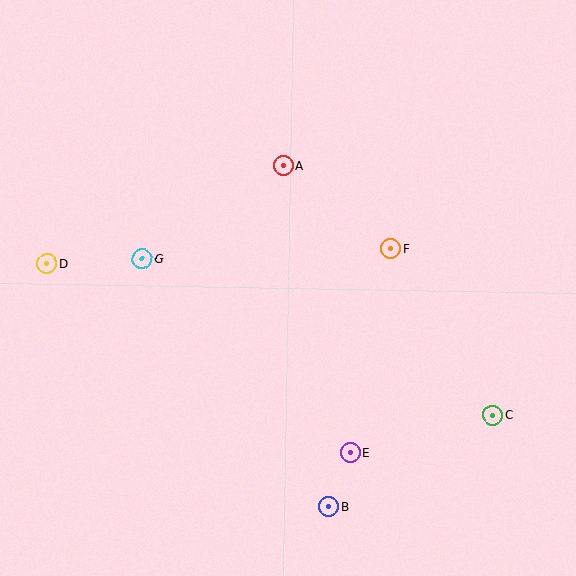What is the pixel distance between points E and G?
The distance between E and G is 285 pixels.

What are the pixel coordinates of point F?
Point F is at (390, 249).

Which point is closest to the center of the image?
Point F at (390, 249) is closest to the center.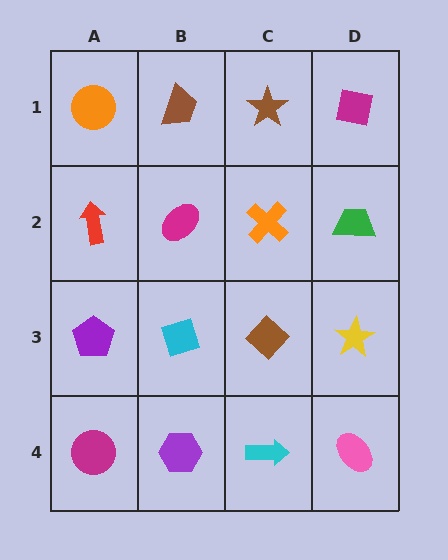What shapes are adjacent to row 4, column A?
A purple pentagon (row 3, column A), a purple hexagon (row 4, column B).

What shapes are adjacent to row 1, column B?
A magenta ellipse (row 2, column B), an orange circle (row 1, column A), a brown star (row 1, column C).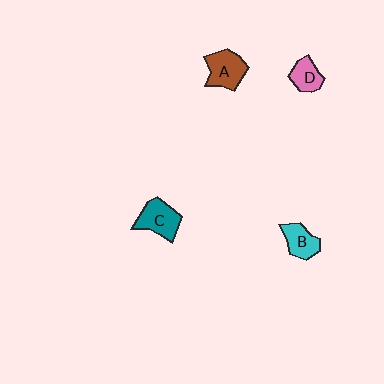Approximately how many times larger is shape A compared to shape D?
Approximately 1.5 times.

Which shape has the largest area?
Shape A (brown).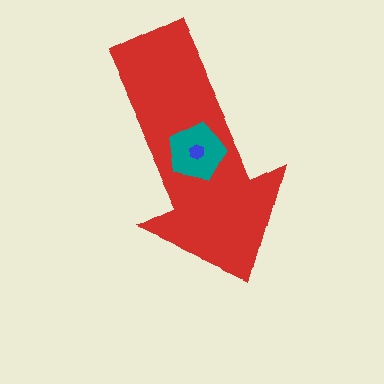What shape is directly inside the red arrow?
The teal pentagon.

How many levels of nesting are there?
3.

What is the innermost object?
The blue hexagon.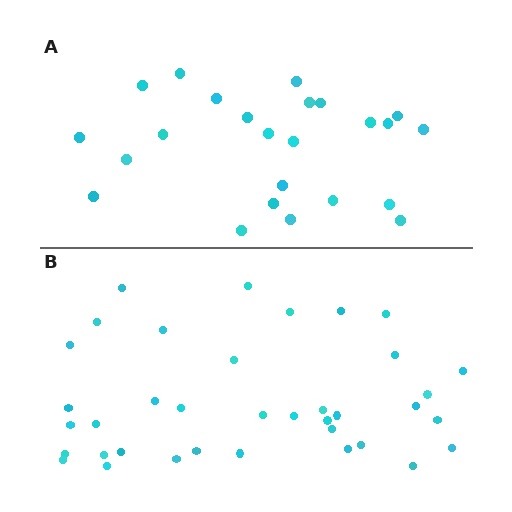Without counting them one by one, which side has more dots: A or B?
Region B (the bottom region) has more dots.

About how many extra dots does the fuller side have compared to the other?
Region B has approximately 15 more dots than region A.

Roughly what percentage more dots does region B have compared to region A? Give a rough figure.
About 55% more.